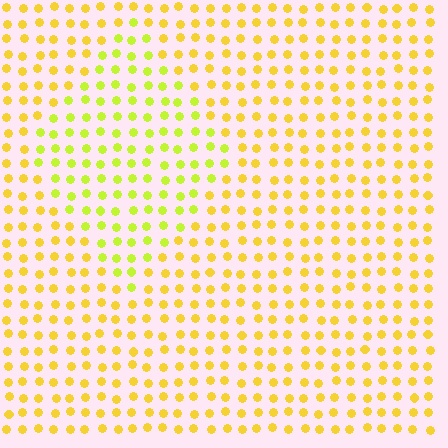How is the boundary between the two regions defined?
The boundary is defined purely by a slight shift in hue (about 27 degrees). Spacing, size, and orientation are identical on both sides.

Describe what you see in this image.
The image is filled with small yellow elements in a uniform arrangement. A diamond-shaped region is visible where the elements are tinted to a slightly different hue, forming a subtle color boundary.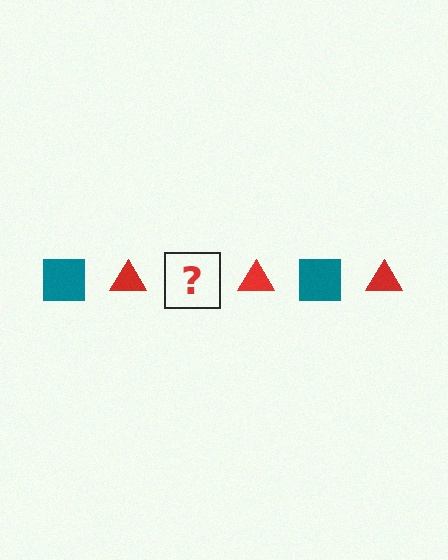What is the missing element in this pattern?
The missing element is a teal square.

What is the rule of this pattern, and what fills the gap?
The rule is that the pattern alternates between teal square and red triangle. The gap should be filled with a teal square.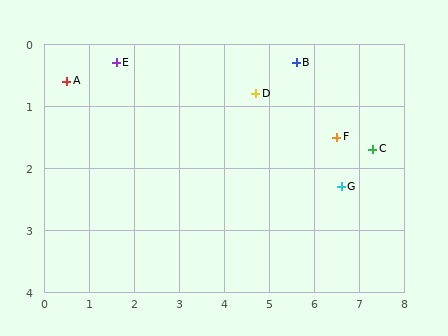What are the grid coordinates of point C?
Point C is at approximately (7.3, 1.7).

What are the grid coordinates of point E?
Point E is at approximately (1.6, 0.3).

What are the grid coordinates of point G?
Point G is at approximately (6.6, 2.3).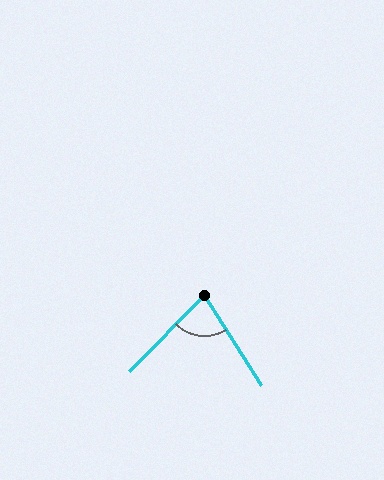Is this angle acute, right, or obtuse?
It is acute.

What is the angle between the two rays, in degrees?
Approximately 77 degrees.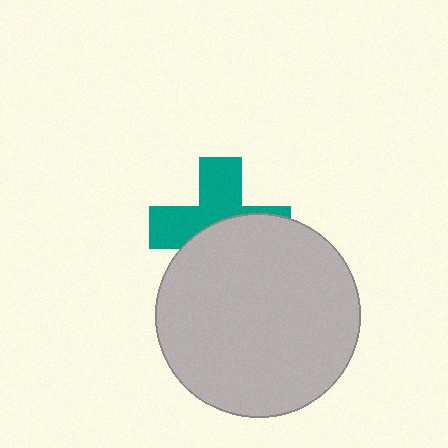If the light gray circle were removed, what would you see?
You would see the complete teal cross.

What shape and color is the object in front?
The object in front is a light gray circle.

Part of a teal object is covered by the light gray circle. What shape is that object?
It is a cross.